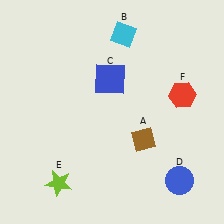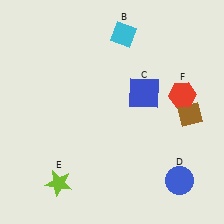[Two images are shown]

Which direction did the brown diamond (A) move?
The brown diamond (A) moved right.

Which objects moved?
The objects that moved are: the brown diamond (A), the blue square (C).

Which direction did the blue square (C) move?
The blue square (C) moved right.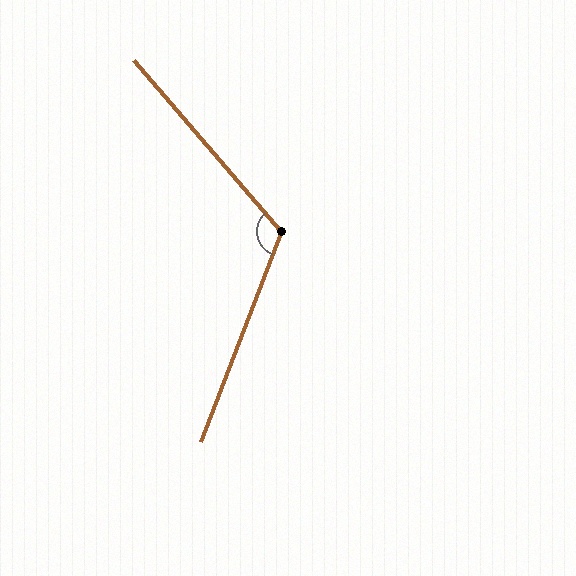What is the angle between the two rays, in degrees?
Approximately 118 degrees.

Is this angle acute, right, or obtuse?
It is obtuse.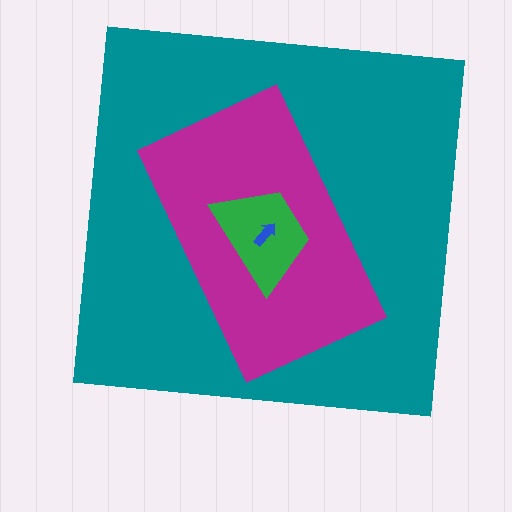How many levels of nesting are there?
4.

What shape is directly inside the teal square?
The magenta rectangle.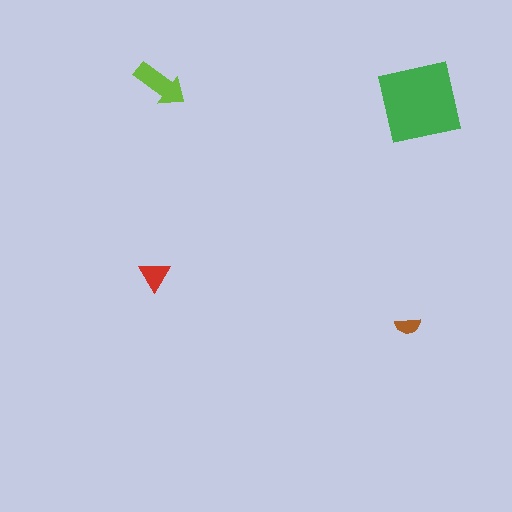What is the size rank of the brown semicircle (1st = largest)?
4th.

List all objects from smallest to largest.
The brown semicircle, the red triangle, the lime arrow, the green square.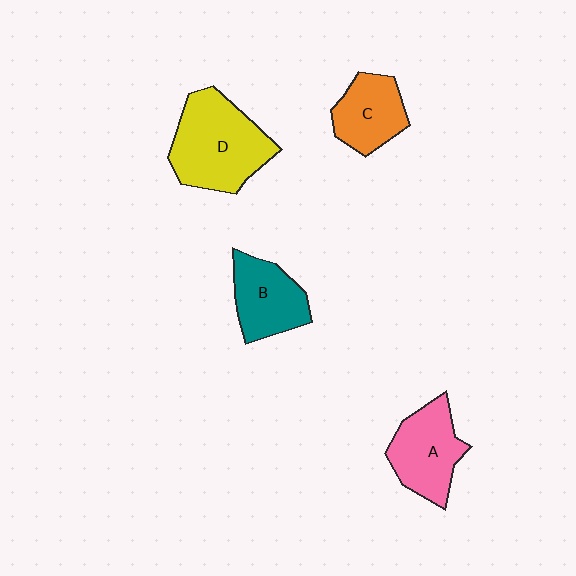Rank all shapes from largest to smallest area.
From largest to smallest: D (yellow), A (pink), B (teal), C (orange).